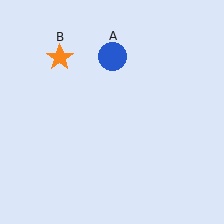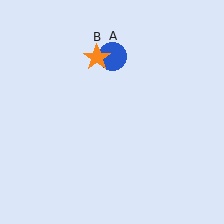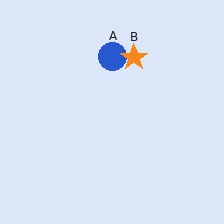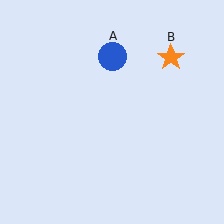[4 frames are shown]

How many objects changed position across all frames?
1 object changed position: orange star (object B).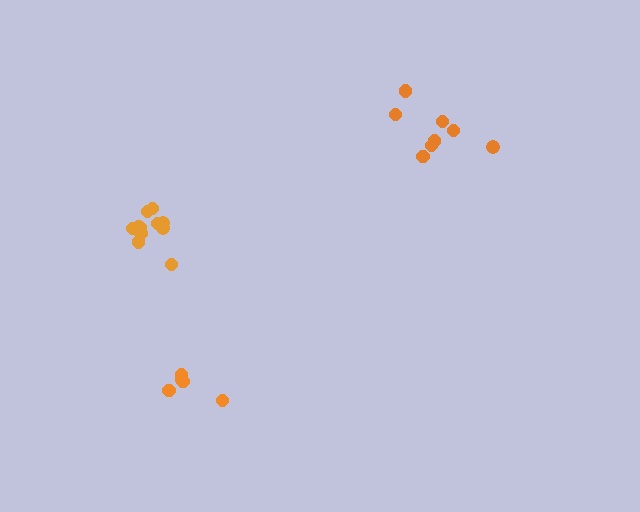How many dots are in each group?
Group 1: 11 dots, Group 2: 5 dots, Group 3: 8 dots (24 total).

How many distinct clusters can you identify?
There are 3 distinct clusters.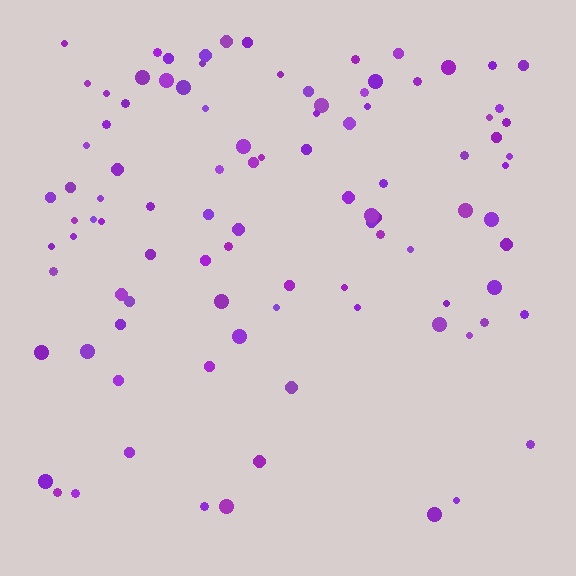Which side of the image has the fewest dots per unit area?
The bottom.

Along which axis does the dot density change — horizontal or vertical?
Vertical.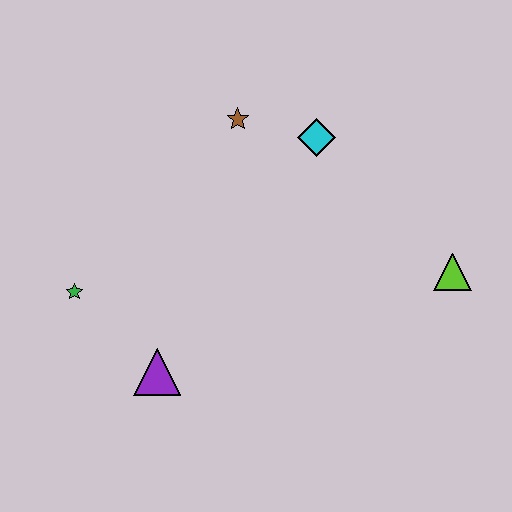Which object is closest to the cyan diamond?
The brown star is closest to the cyan diamond.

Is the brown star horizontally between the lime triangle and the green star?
Yes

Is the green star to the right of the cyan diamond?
No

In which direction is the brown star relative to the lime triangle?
The brown star is to the left of the lime triangle.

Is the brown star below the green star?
No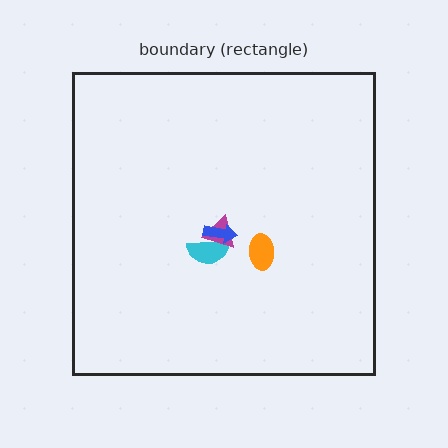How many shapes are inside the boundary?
4 inside, 0 outside.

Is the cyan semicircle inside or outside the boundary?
Inside.